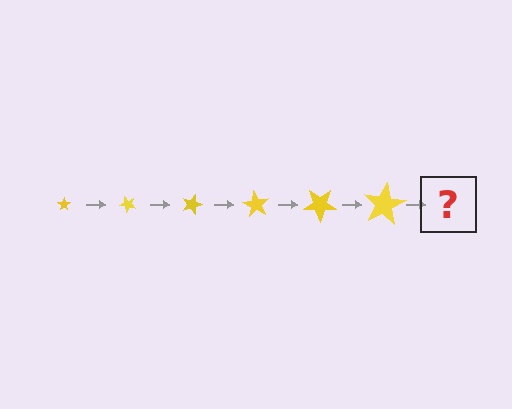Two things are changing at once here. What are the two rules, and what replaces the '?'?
The two rules are that the star grows larger each step and it rotates 45 degrees each step. The '?' should be a star, larger than the previous one and rotated 270 degrees from the start.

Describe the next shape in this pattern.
It should be a star, larger than the previous one and rotated 270 degrees from the start.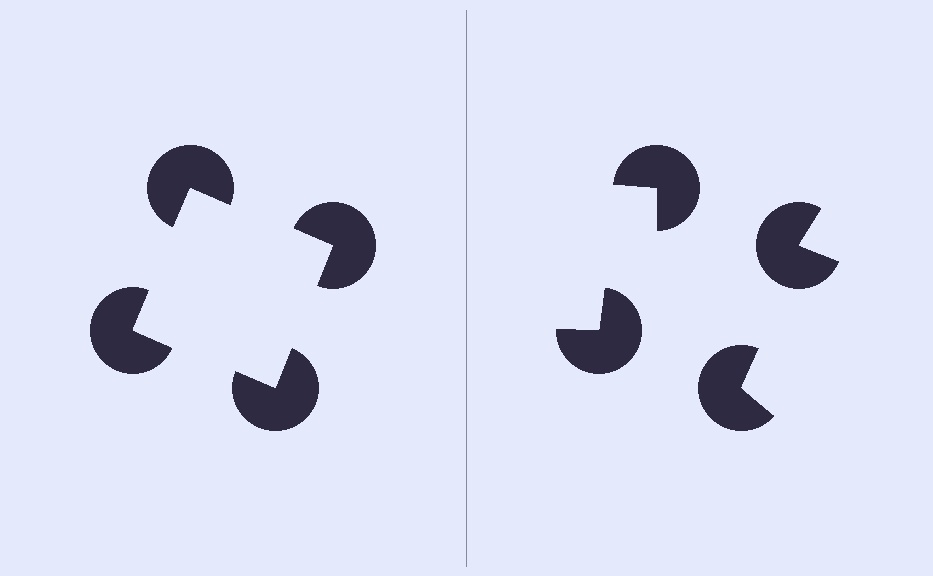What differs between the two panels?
The pac-man discs are positioned identically on both sides; only the wedge orientations differ. On the left they align to a square; on the right they are misaligned.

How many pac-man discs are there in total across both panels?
8 — 4 on each side.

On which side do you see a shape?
An illusory square appears on the left side. On the right side the wedge cuts are rotated, so no coherent shape forms.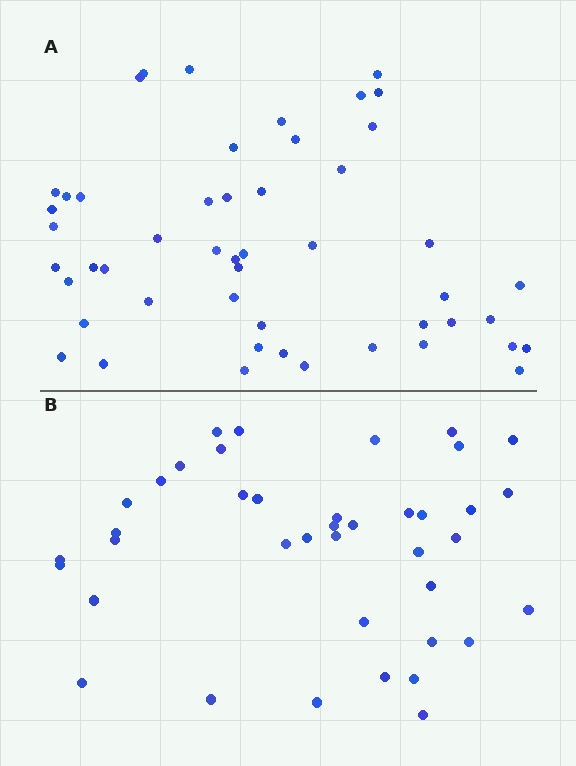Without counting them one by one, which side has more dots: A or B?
Region A (the top region) has more dots.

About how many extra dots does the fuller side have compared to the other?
Region A has roughly 10 or so more dots than region B.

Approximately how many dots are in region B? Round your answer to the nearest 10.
About 40 dots.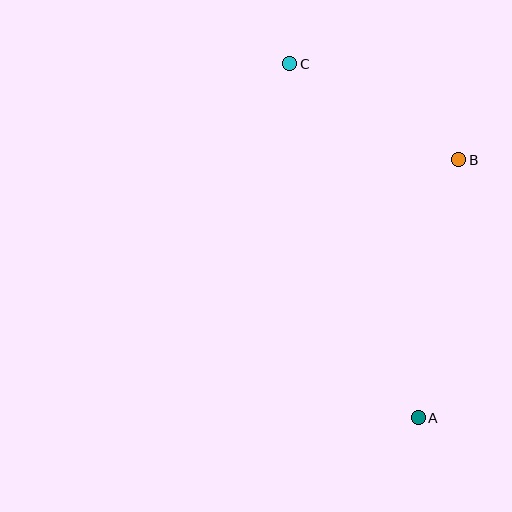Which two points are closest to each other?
Points B and C are closest to each other.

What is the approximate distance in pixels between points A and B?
The distance between A and B is approximately 261 pixels.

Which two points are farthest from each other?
Points A and C are farthest from each other.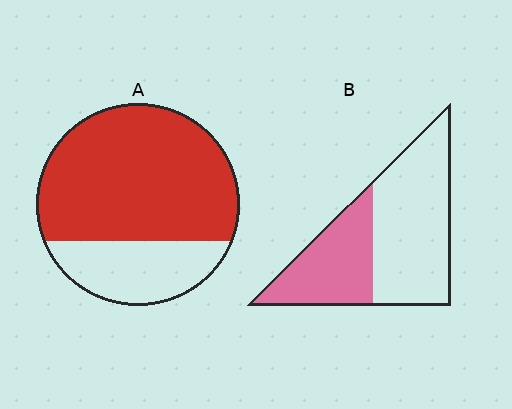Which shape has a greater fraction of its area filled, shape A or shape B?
Shape A.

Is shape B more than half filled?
No.